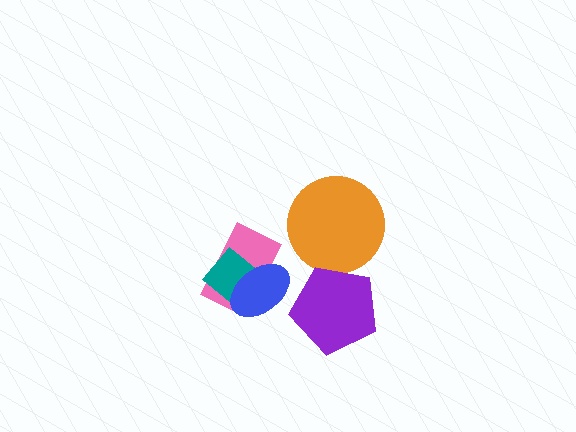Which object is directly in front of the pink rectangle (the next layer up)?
The teal diamond is directly in front of the pink rectangle.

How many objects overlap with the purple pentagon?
1 object overlaps with the purple pentagon.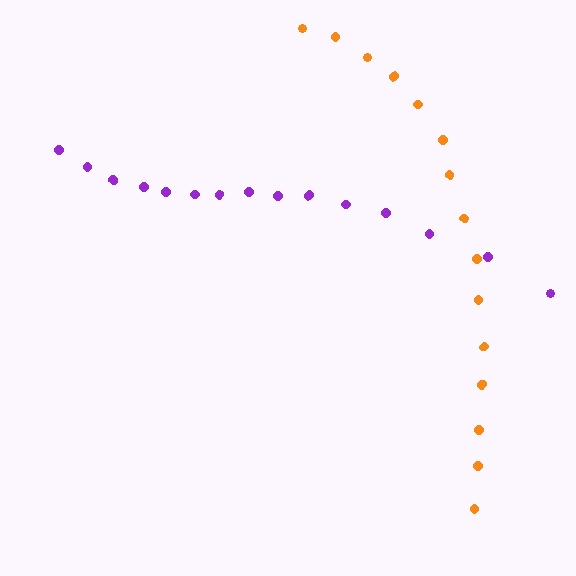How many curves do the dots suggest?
There are 2 distinct paths.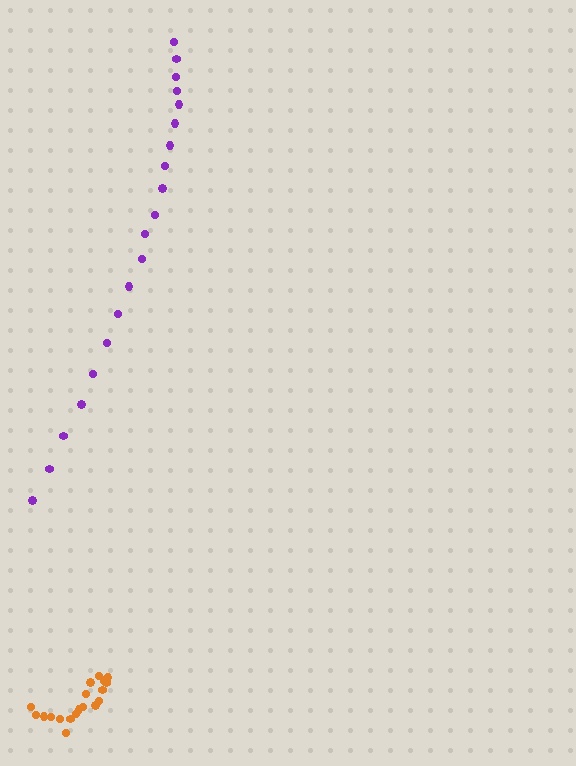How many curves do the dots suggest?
There are 2 distinct paths.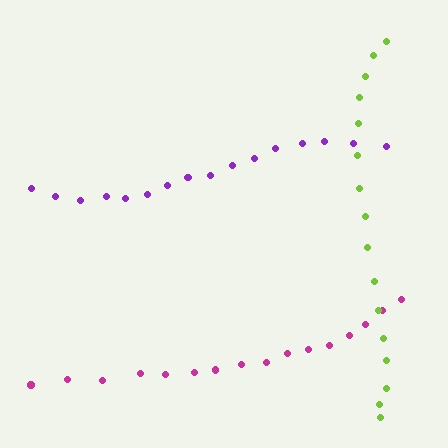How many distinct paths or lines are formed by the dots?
There are 3 distinct paths.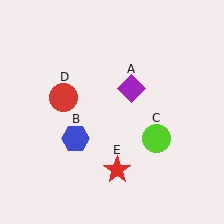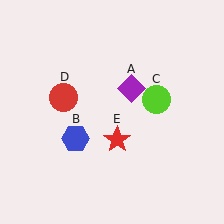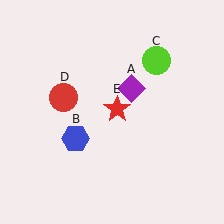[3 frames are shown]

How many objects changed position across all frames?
2 objects changed position: lime circle (object C), red star (object E).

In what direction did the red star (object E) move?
The red star (object E) moved up.